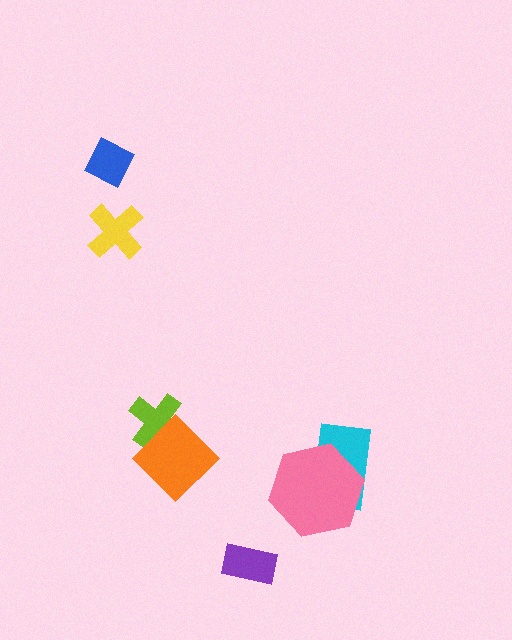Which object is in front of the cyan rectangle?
The pink hexagon is in front of the cyan rectangle.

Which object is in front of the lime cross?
The orange diamond is in front of the lime cross.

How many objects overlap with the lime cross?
1 object overlaps with the lime cross.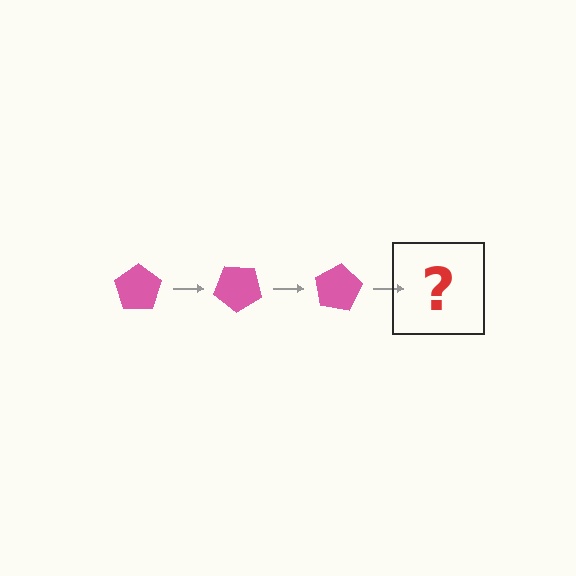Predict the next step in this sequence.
The next step is a pink pentagon rotated 120 degrees.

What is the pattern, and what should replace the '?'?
The pattern is that the pentagon rotates 40 degrees each step. The '?' should be a pink pentagon rotated 120 degrees.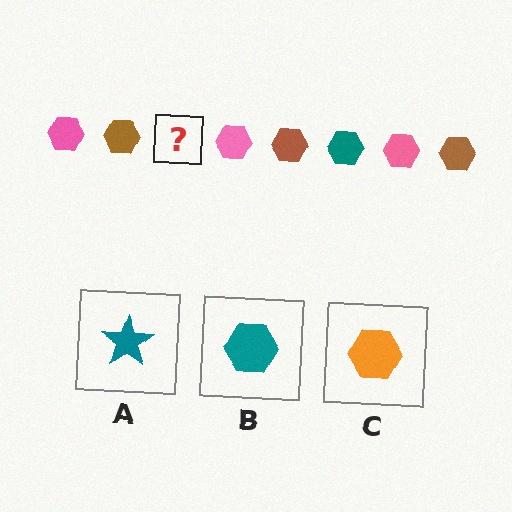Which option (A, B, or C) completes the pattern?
B.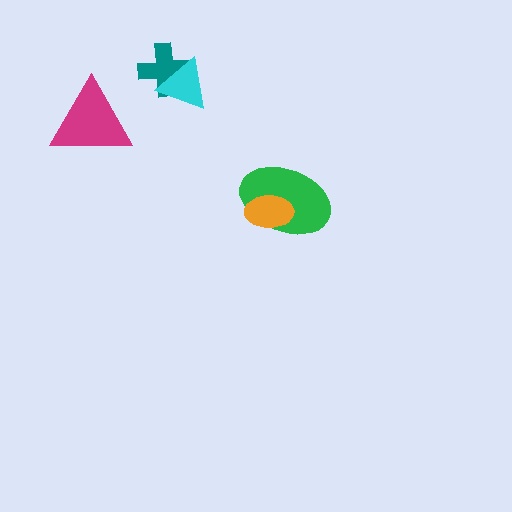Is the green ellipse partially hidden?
Yes, it is partially covered by another shape.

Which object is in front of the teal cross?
The cyan triangle is in front of the teal cross.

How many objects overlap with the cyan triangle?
1 object overlaps with the cyan triangle.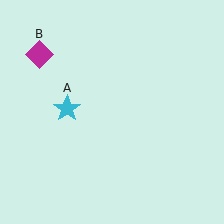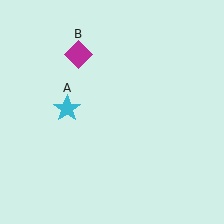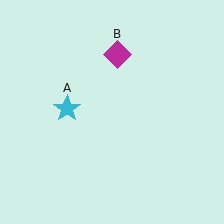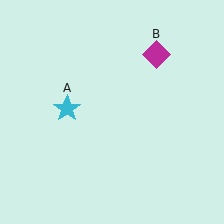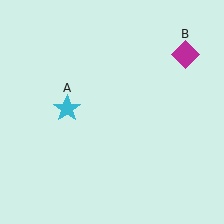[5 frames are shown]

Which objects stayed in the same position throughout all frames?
Cyan star (object A) remained stationary.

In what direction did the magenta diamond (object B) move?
The magenta diamond (object B) moved right.